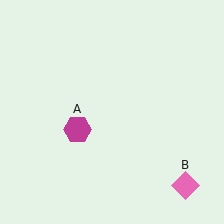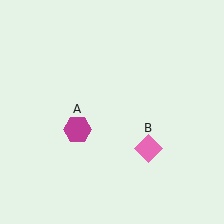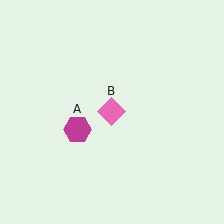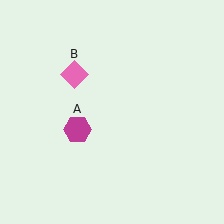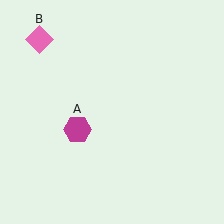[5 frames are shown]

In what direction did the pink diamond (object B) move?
The pink diamond (object B) moved up and to the left.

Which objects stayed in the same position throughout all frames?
Magenta hexagon (object A) remained stationary.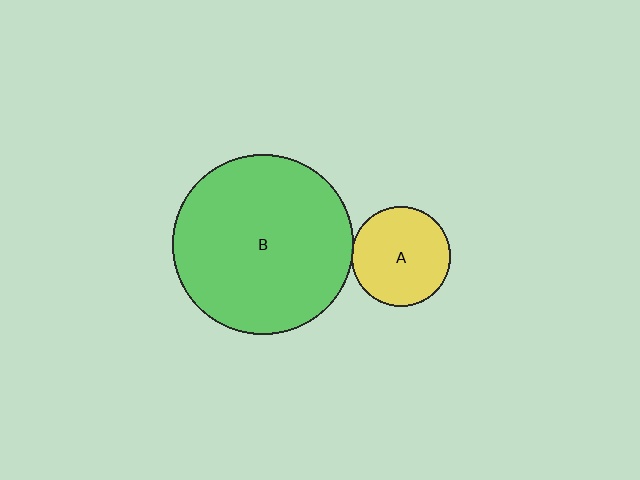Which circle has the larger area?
Circle B (green).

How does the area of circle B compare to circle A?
Approximately 3.3 times.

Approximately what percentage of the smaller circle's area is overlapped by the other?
Approximately 5%.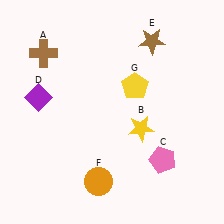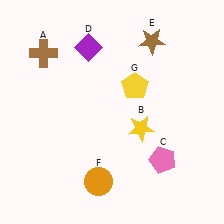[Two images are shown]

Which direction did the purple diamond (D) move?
The purple diamond (D) moved up.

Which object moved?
The purple diamond (D) moved up.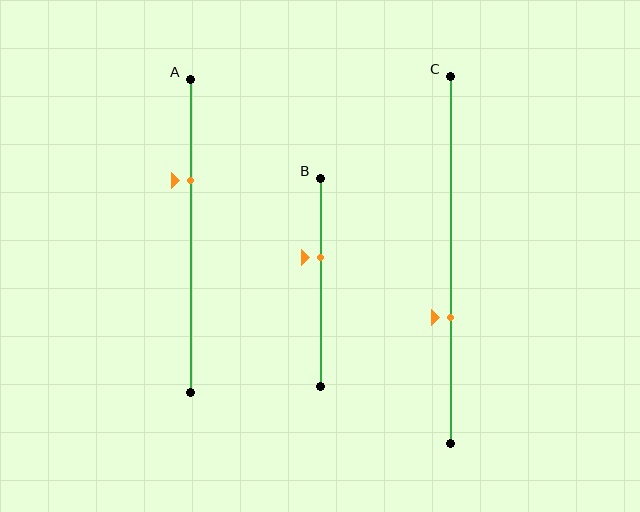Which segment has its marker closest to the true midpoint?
Segment B has its marker closest to the true midpoint.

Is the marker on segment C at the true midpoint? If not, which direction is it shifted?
No, the marker on segment C is shifted downward by about 16% of the segment length.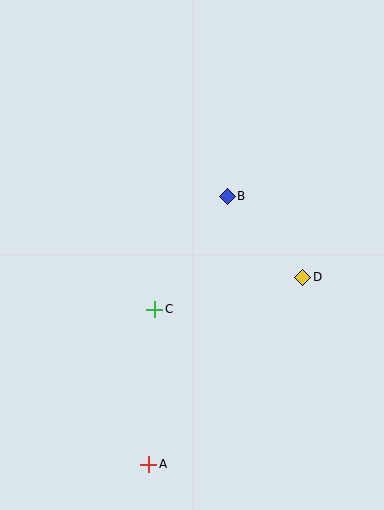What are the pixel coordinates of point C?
Point C is at (155, 309).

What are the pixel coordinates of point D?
Point D is at (303, 277).